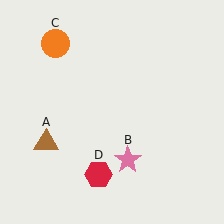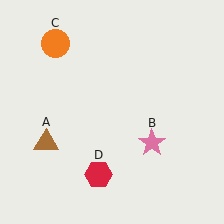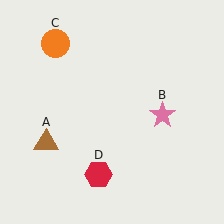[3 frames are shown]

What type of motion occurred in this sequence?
The pink star (object B) rotated counterclockwise around the center of the scene.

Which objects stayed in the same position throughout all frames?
Brown triangle (object A) and orange circle (object C) and red hexagon (object D) remained stationary.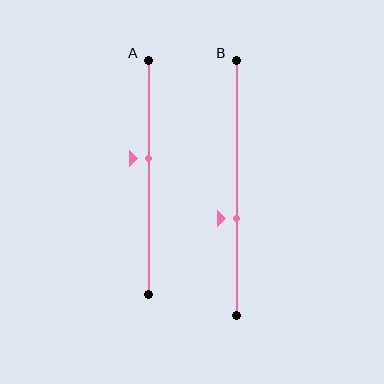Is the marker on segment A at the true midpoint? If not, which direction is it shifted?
No, the marker on segment A is shifted upward by about 8% of the segment length.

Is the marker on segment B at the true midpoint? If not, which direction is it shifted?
No, the marker on segment B is shifted downward by about 12% of the segment length.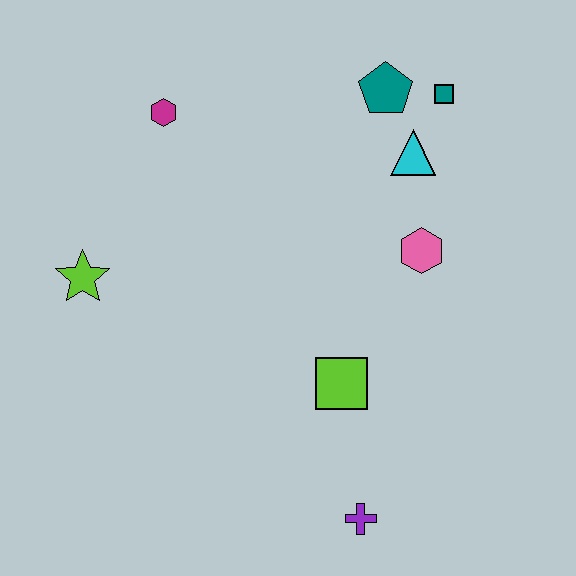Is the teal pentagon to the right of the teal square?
No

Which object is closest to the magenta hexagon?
The lime star is closest to the magenta hexagon.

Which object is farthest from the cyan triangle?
The purple cross is farthest from the cyan triangle.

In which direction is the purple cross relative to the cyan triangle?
The purple cross is below the cyan triangle.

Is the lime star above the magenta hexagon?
No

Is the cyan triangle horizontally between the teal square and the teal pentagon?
Yes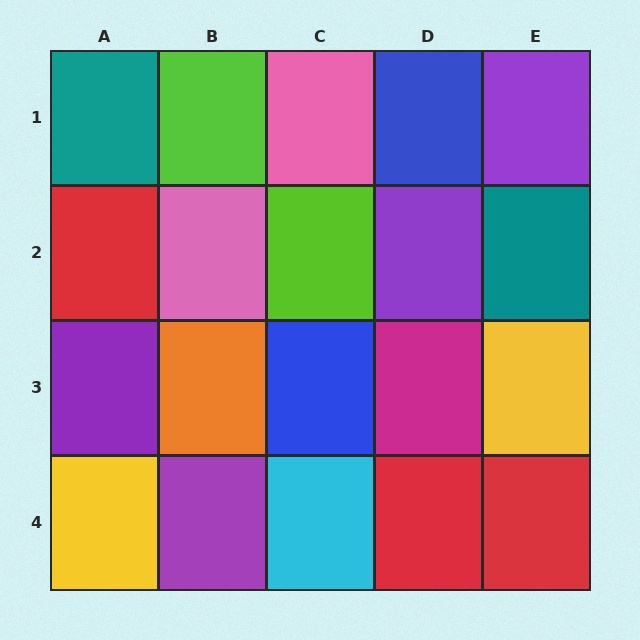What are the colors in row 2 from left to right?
Red, pink, lime, purple, teal.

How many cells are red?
3 cells are red.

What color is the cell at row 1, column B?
Lime.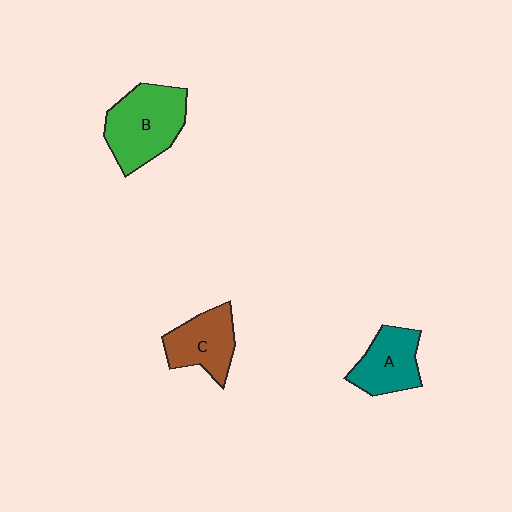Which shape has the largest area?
Shape B (green).